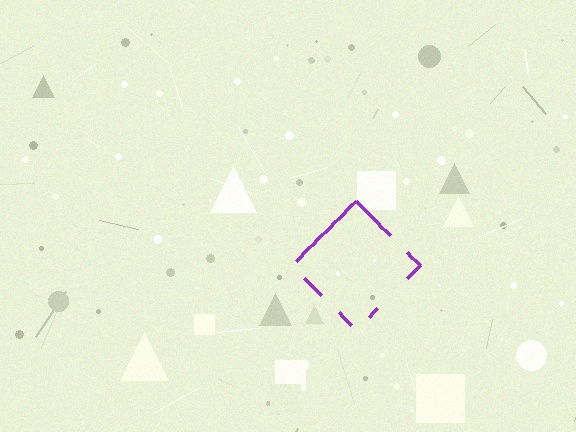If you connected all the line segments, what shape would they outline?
They would outline a diamond.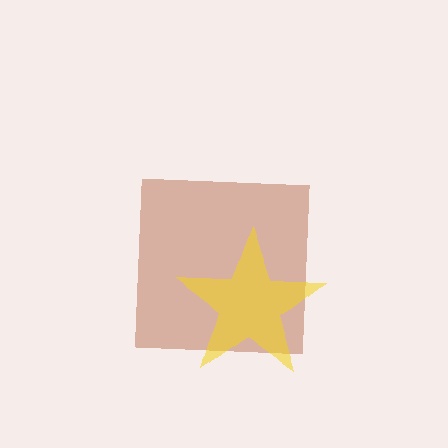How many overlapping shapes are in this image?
There are 2 overlapping shapes in the image.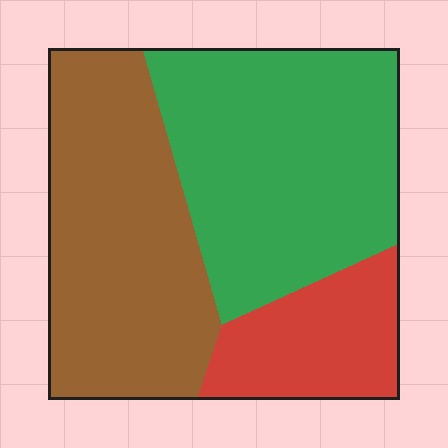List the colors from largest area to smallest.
From largest to smallest: green, brown, red.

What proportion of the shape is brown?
Brown takes up about two fifths (2/5) of the shape.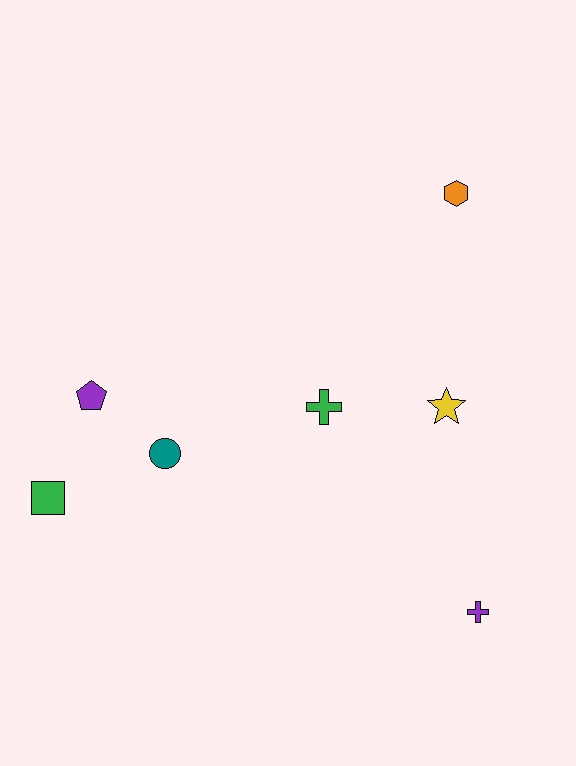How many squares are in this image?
There is 1 square.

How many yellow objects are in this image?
There is 1 yellow object.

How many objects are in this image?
There are 7 objects.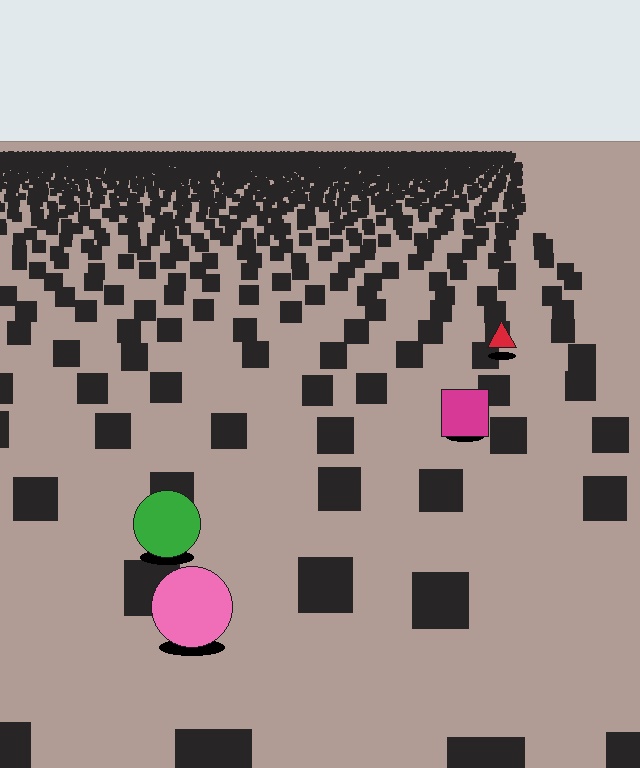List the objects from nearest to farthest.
From nearest to farthest: the pink circle, the green circle, the magenta square, the red triangle.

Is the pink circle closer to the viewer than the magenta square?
Yes. The pink circle is closer — you can tell from the texture gradient: the ground texture is coarser near it.